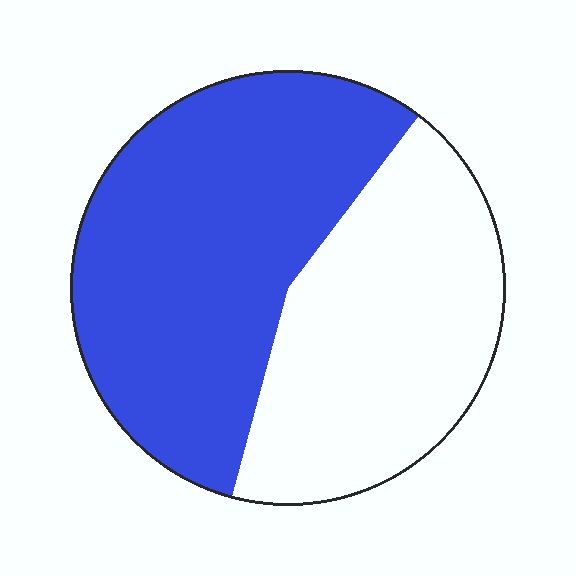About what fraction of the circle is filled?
About three fifths (3/5).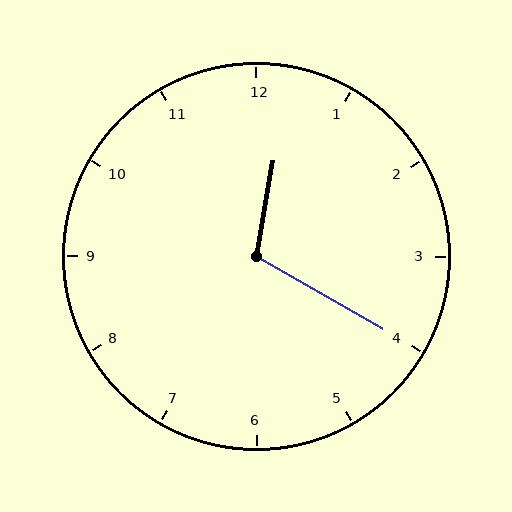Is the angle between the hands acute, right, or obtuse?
It is obtuse.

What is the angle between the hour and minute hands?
Approximately 110 degrees.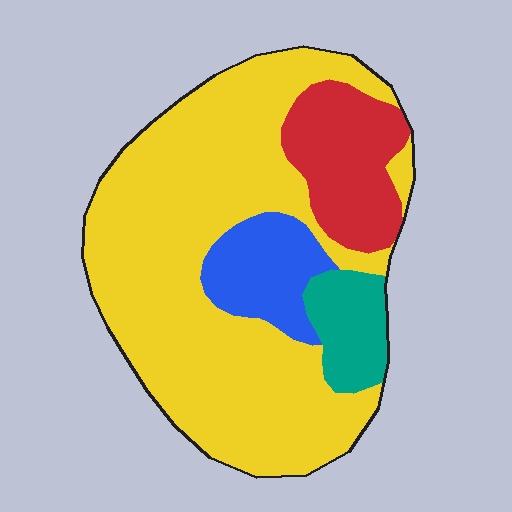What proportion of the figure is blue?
Blue takes up about one tenth (1/10) of the figure.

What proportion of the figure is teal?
Teal takes up about one tenth (1/10) of the figure.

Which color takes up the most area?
Yellow, at roughly 65%.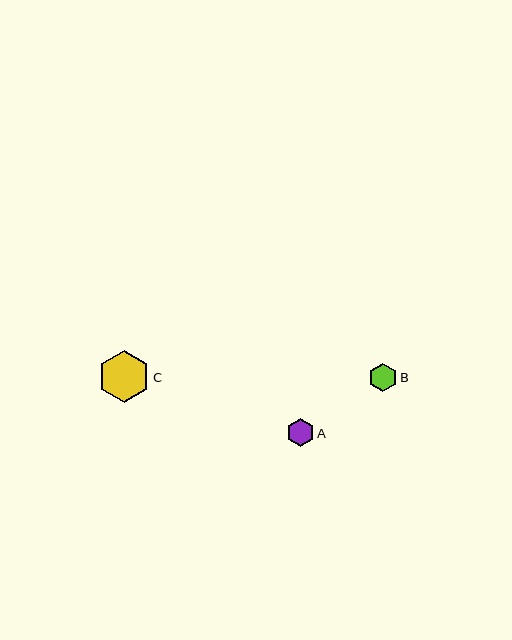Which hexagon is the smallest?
Hexagon A is the smallest with a size of approximately 28 pixels.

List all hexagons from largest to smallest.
From largest to smallest: C, B, A.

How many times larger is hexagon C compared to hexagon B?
Hexagon C is approximately 1.8 times the size of hexagon B.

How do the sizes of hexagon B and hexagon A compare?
Hexagon B and hexagon A are approximately the same size.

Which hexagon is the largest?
Hexagon C is the largest with a size of approximately 51 pixels.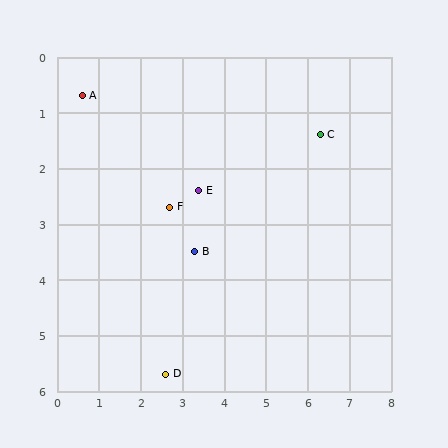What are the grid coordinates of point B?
Point B is at approximately (3.3, 3.5).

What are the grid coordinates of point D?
Point D is at approximately (2.6, 5.7).